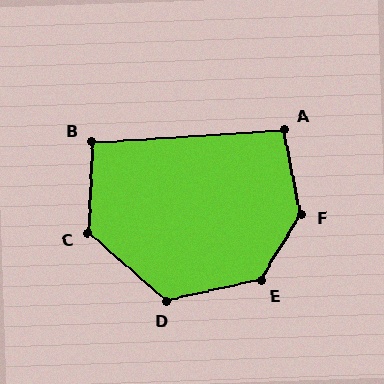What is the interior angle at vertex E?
Approximately 134 degrees (obtuse).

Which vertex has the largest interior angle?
F, at approximately 137 degrees.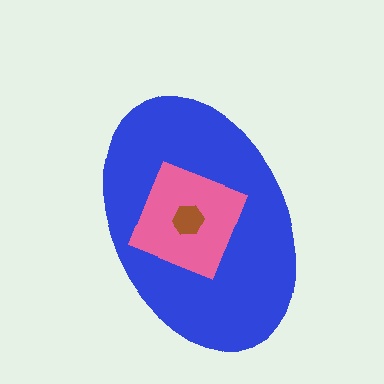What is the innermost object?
The brown hexagon.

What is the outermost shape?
The blue ellipse.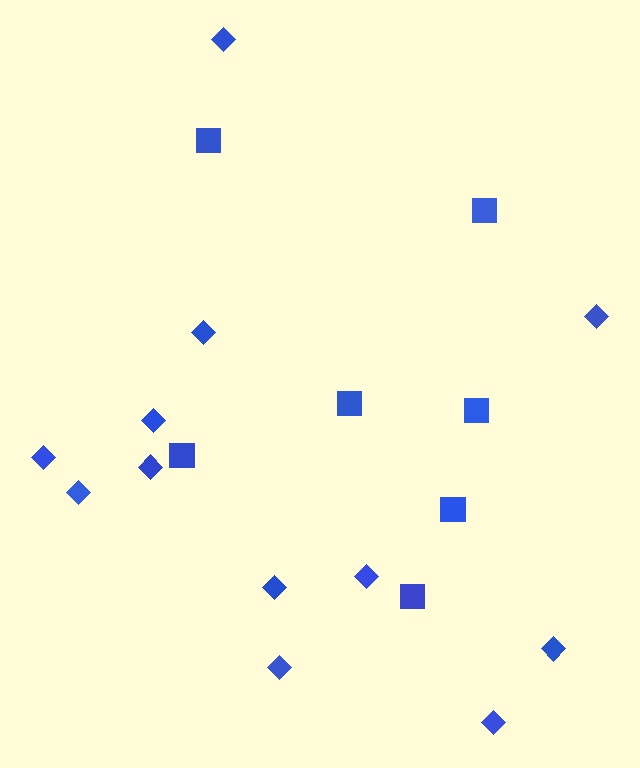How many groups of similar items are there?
There are 2 groups: one group of squares (7) and one group of diamonds (12).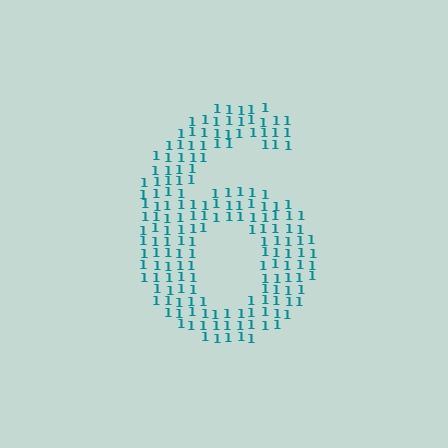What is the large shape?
The large shape is the digit 6.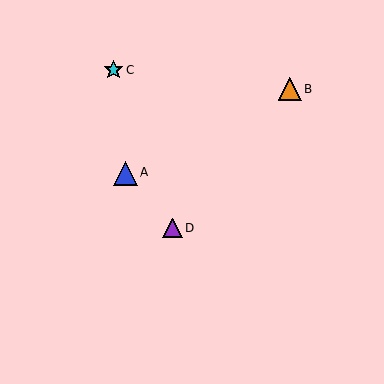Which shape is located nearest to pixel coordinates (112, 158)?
The blue triangle (labeled A) at (125, 173) is nearest to that location.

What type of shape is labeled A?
Shape A is a blue triangle.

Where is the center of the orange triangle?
The center of the orange triangle is at (290, 89).